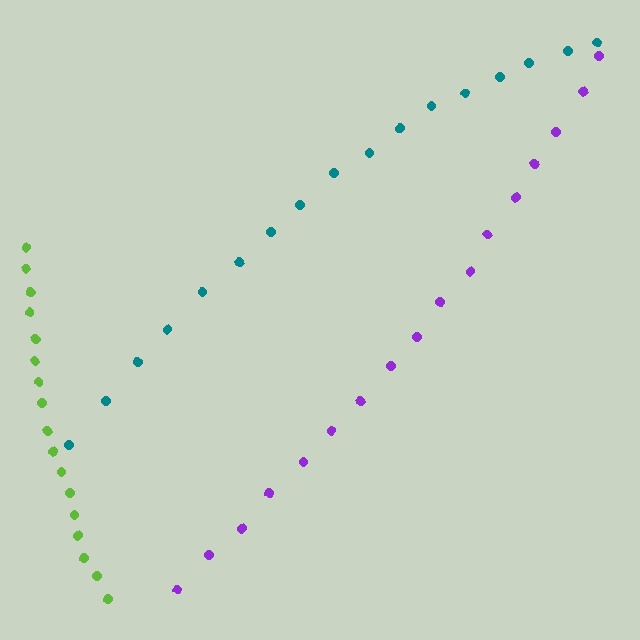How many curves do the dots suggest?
There are 3 distinct paths.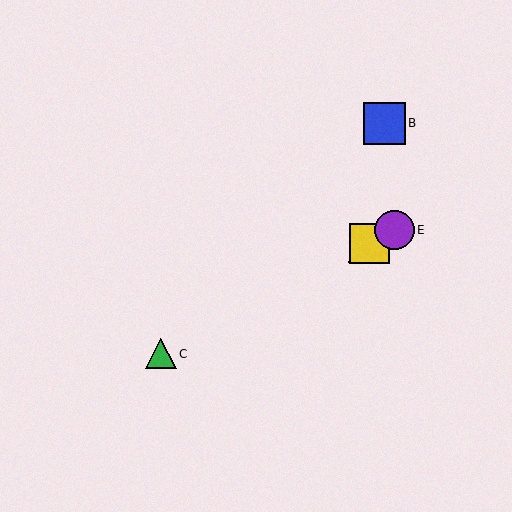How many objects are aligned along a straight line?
4 objects (A, C, D, E) are aligned along a straight line.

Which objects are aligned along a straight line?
Objects A, C, D, E are aligned along a straight line.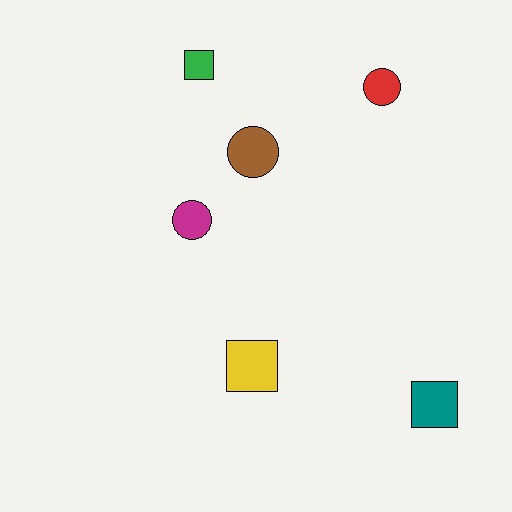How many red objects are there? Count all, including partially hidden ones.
There is 1 red object.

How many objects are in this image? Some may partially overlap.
There are 6 objects.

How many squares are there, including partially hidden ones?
There are 3 squares.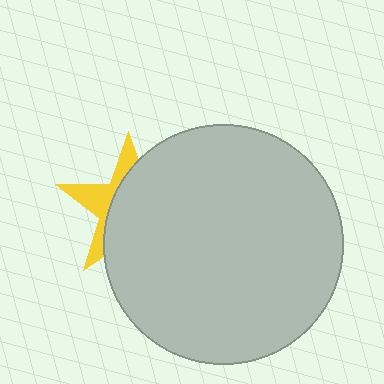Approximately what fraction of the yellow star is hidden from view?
Roughly 67% of the yellow star is hidden behind the light gray circle.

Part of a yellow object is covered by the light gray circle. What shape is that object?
It is a star.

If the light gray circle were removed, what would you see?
You would see the complete yellow star.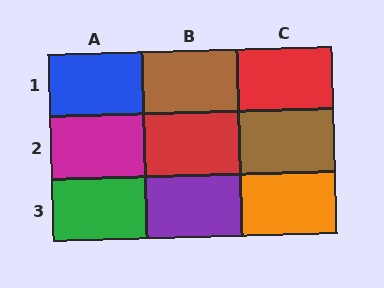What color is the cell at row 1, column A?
Blue.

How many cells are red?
2 cells are red.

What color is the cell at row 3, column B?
Purple.